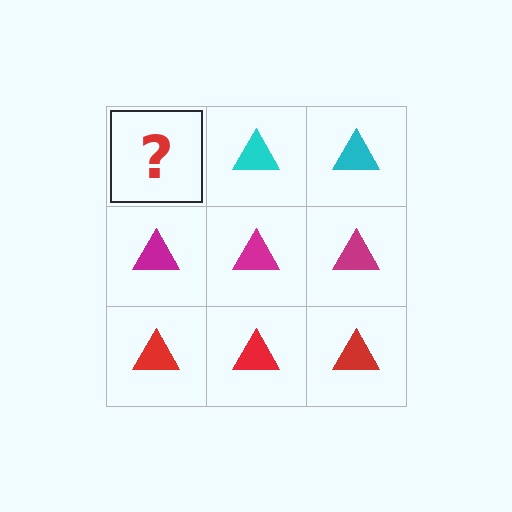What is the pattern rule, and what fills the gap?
The rule is that each row has a consistent color. The gap should be filled with a cyan triangle.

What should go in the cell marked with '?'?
The missing cell should contain a cyan triangle.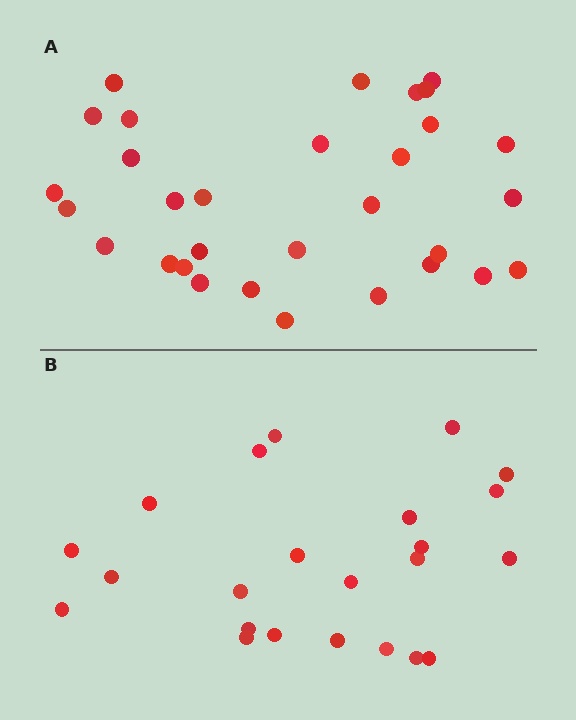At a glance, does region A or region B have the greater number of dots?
Region A (the top region) has more dots.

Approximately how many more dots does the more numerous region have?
Region A has roughly 8 or so more dots than region B.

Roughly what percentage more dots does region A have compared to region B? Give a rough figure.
About 35% more.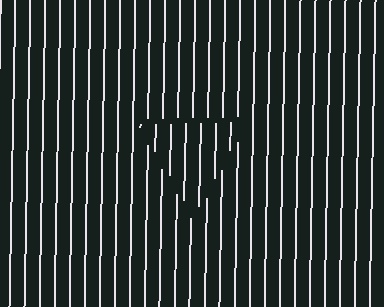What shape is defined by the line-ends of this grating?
An illusory triangle. The interior of the shape contains the same grating, shifted by half a period — the contour is defined by the phase discontinuity where line-ends from the inner and outer gratings abut.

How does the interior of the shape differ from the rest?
The interior of the shape contains the same grating, shifted by half a period — the contour is defined by the phase discontinuity where line-ends from the inner and outer gratings abut.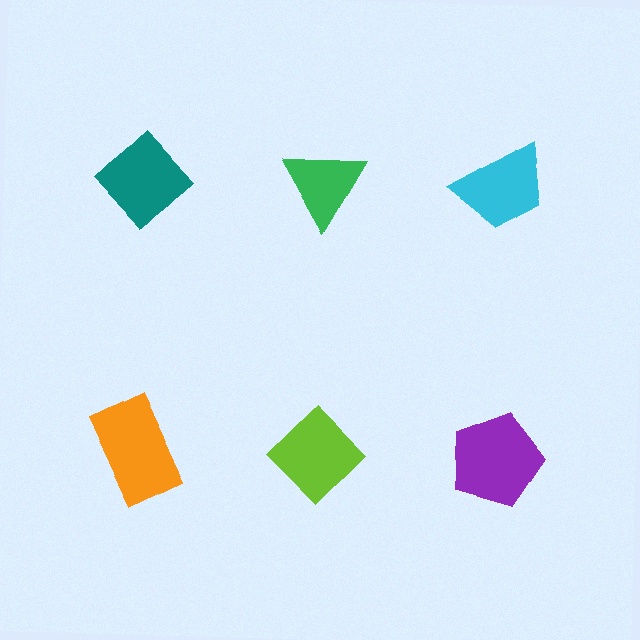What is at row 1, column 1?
A teal diamond.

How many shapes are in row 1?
3 shapes.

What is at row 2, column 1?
An orange rectangle.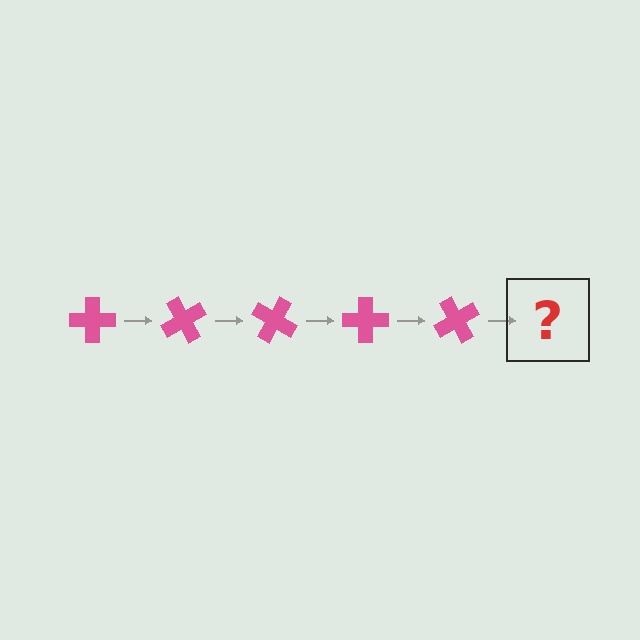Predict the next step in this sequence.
The next step is a pink cross rotated 300 degrees.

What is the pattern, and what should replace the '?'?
The pattern is that the cross rotates 60 degrees each step. The '?' should be a pink cross rotated 300 degrees.